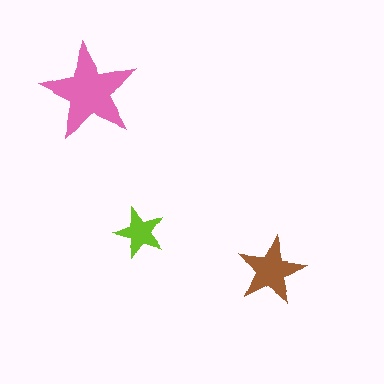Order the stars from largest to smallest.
the pink one, the brown one, the lime one.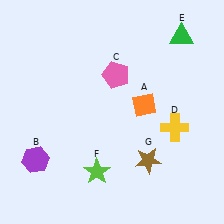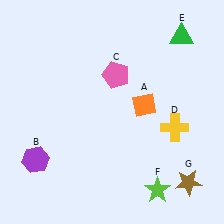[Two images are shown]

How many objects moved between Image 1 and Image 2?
2 objects moved between the two images.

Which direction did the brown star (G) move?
The brown star (G) moved right.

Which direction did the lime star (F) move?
The lime star (F) moved right.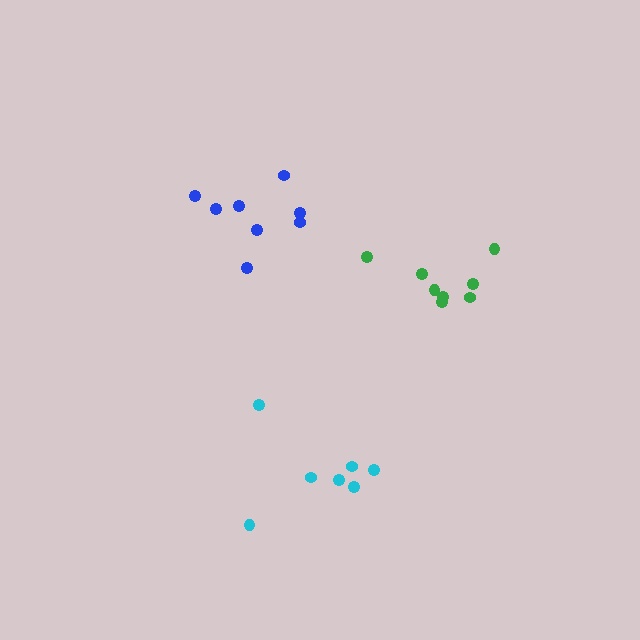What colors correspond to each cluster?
The clusters are colored: cyan, green, blue.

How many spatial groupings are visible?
There are 3 spatial groupings.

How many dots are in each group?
Group 1: 7 dots, Group 2: 8 dots, Group 3: 8 dots (23 total).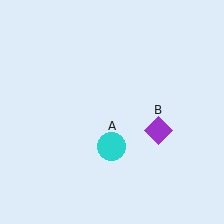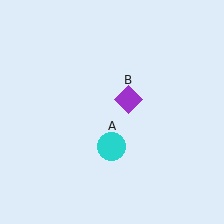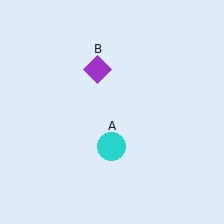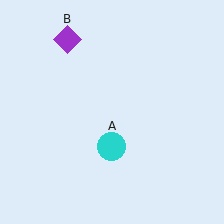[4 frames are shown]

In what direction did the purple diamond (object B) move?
The purple diamond (object B) moved up and to the left.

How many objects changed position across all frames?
1 object changed position: purple diamond (object B).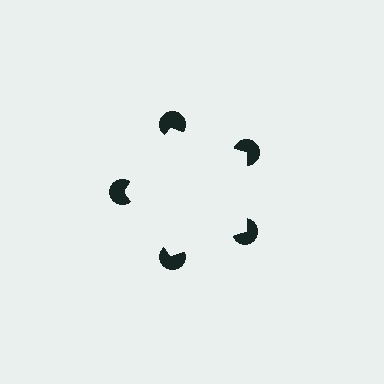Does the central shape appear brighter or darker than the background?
It typically appears slightly brighter than the background, even though no actual brightness change is drawn.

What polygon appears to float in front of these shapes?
An illusory pentagon — its edges are inferred from the aligned wedge cuts in the pac-man discs, not physically drawn.